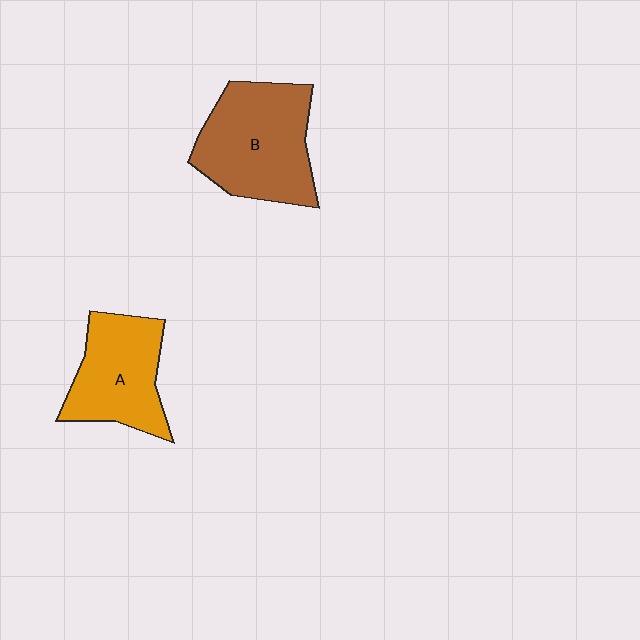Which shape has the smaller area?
Shape A (orange).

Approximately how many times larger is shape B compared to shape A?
Approximately 1.3 times.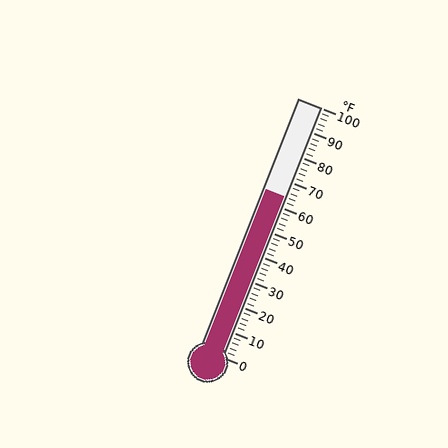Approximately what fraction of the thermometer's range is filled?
The thermometer is filled to approximately 65% of its range.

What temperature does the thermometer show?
The thermometer shows approximately 64°F.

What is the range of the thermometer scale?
The thermometer scale ranges from 0°F to 100°F.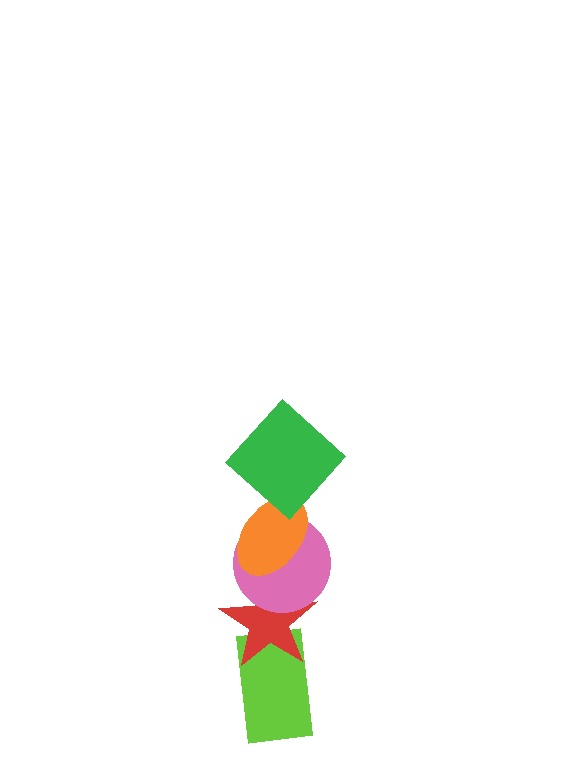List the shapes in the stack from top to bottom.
From top to bottom: the green diamond, the orange ellipse, the pink circle, the red star, the lime rectangle.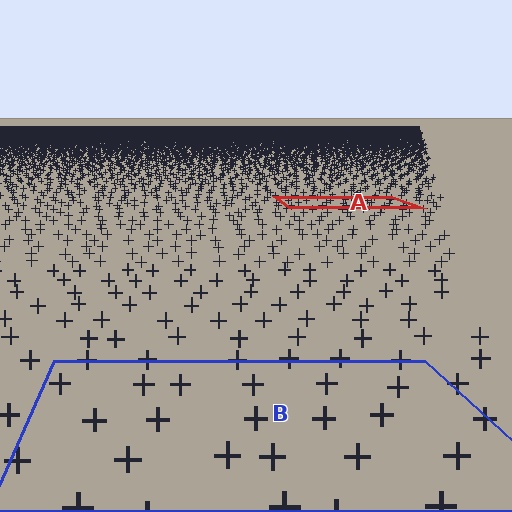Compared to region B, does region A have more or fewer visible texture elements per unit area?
Region A has more texture elements per unit area — they are packed more densely because it is farther away.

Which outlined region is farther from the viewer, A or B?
Region A is farther from the viewer — the texture elements inside it appear smaller and more densely packed.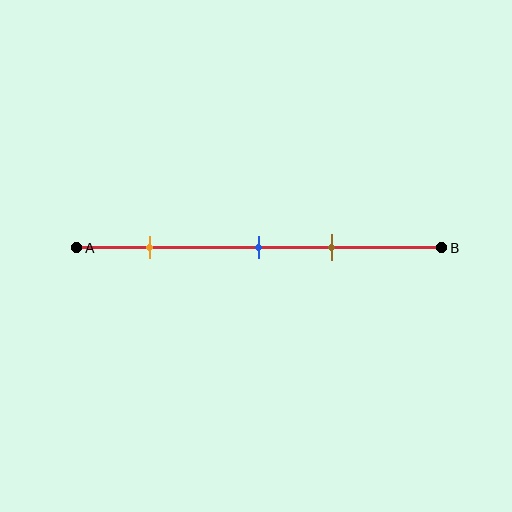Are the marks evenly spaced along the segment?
No, the marks are not evenly spaced.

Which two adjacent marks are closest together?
The blue and brown marks are the closest adjacent pair.